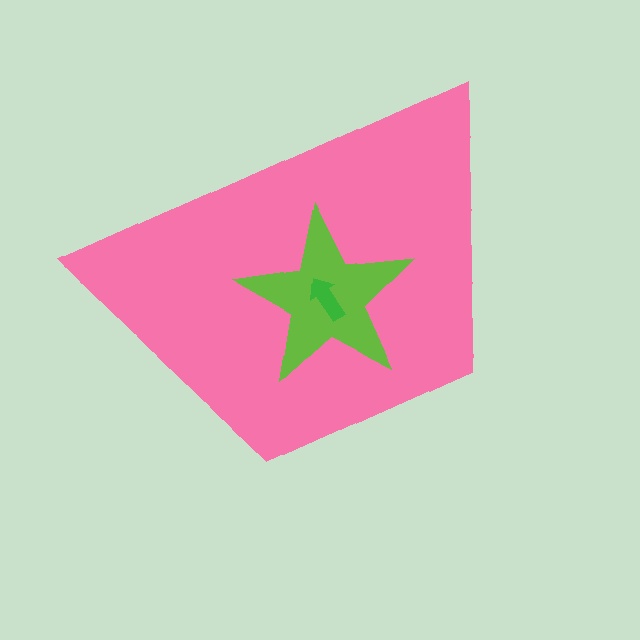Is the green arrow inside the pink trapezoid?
Yes.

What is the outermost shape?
The pink trapezoid.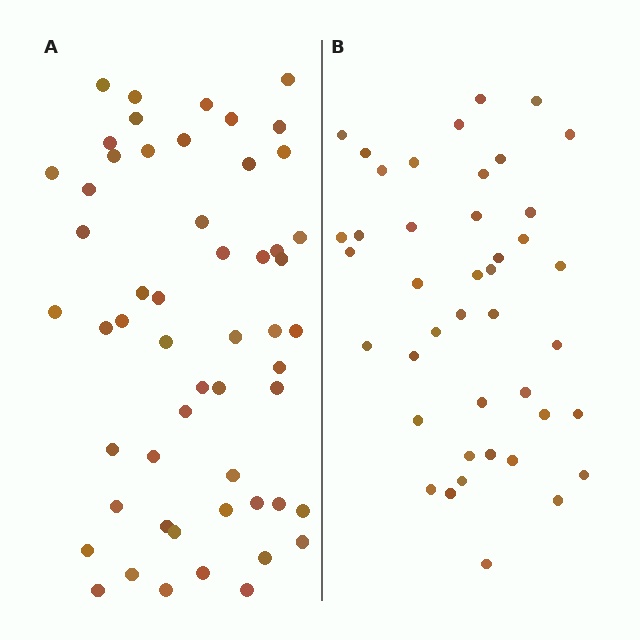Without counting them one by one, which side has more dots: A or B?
Region A (the left region) has more dots.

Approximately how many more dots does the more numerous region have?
Region A has roughly 12 or so more dots than region B.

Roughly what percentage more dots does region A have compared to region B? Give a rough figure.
About 30% more.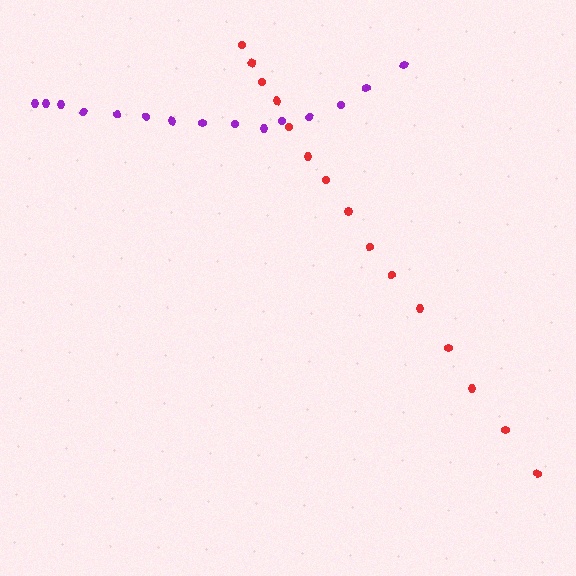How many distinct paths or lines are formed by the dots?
There are 2 distinct paths.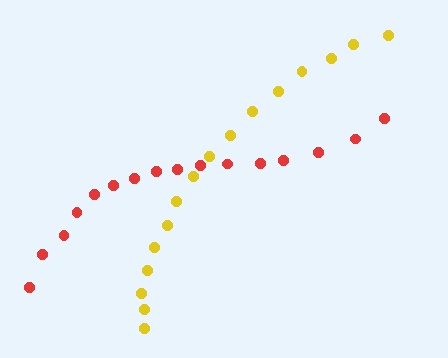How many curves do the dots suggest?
There are 2 distinct paths.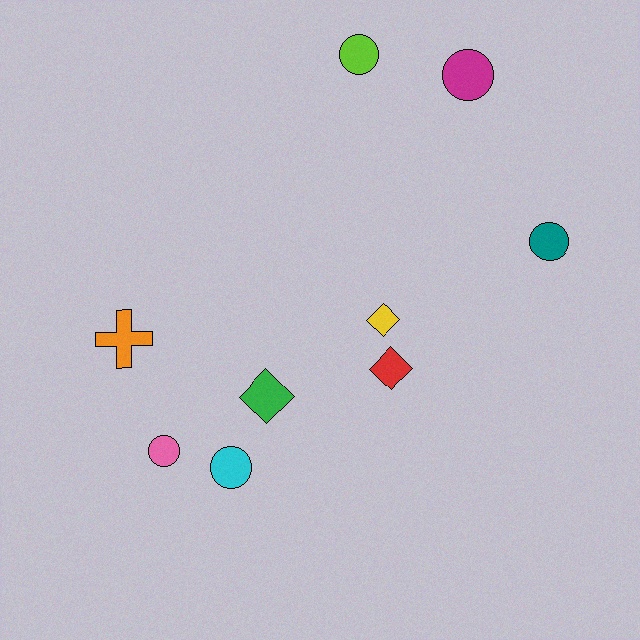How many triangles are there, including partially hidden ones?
There are no triangles.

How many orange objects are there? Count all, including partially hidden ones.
There is 1 orange object.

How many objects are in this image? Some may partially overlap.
There are 9 objects.